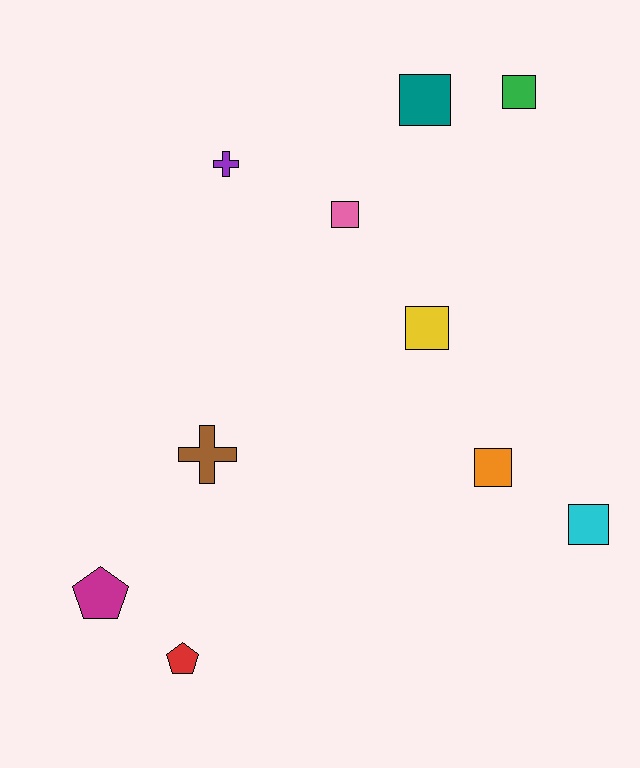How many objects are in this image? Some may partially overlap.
There are 10 objects.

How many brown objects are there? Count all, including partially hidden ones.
There is 1 brown object.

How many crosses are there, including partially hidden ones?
There are 2 crosses.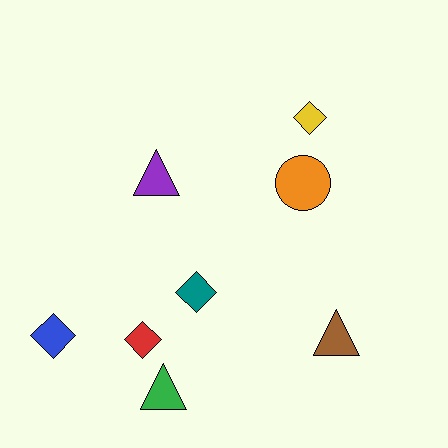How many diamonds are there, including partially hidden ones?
There are 4 diamonds.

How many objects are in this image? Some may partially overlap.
There are 8 objects.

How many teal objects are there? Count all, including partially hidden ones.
There is 1 teal object.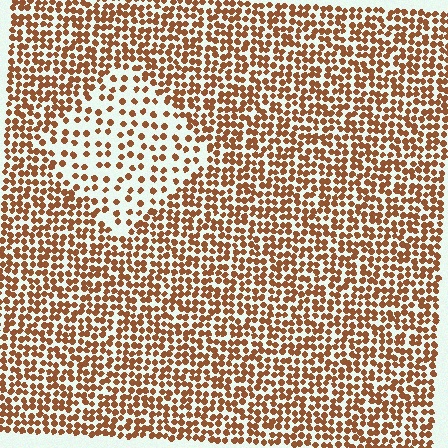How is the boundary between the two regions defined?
The boundary is defined by a change in element density (approximately 2.2x ratio). All elements are the same color, size, and shape.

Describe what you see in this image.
The image contains small brown elements arranged at two different densities. A diamond-shaped region is visible where the elements are less densely packed than the surrounding area.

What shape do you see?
I see a diamond.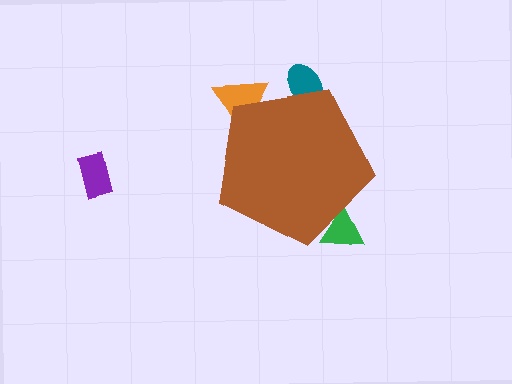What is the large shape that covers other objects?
A brown pentagon.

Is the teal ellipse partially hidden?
Yes, the teal ellipse is partially hidden behind the brown pentagon.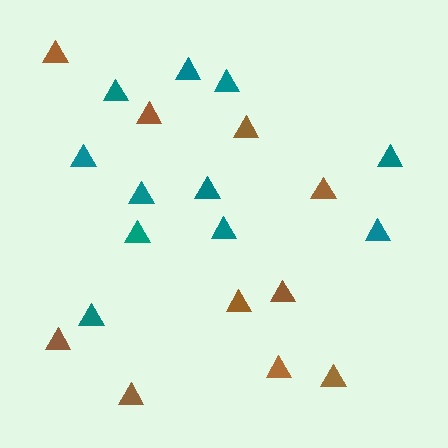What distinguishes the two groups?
There are 2 groups: one group of brown triangles (10) and one group of teal triangles (11).